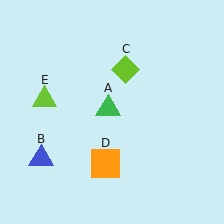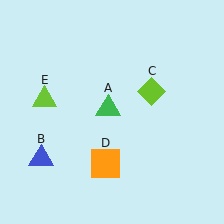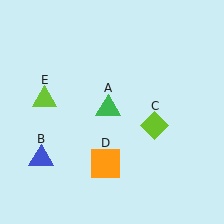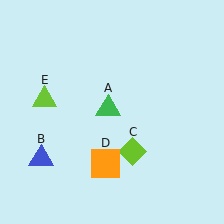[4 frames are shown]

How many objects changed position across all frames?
1 object changed position: lime diamond (object C).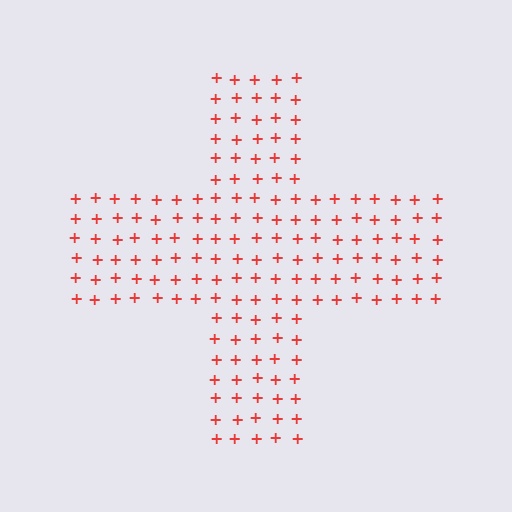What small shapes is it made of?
It is made of small plus signs.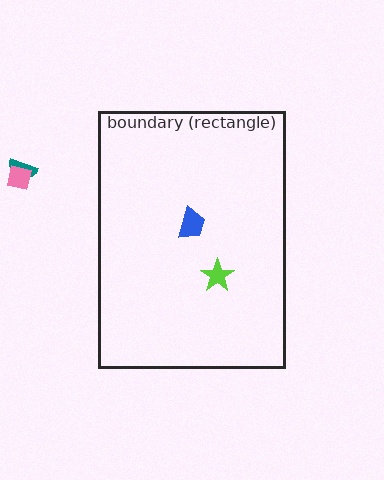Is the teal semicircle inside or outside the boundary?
Outside.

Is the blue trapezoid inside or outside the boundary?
Inside.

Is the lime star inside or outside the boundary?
Inside.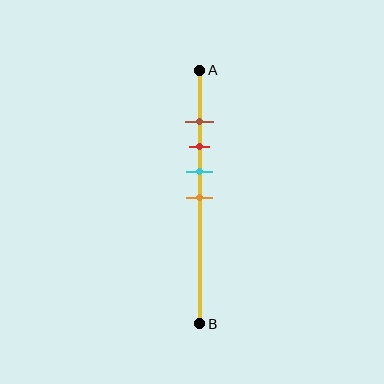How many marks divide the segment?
There are 4 marks dividing the segment.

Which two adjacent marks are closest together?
The brown and red marks are the closest adjacent pair.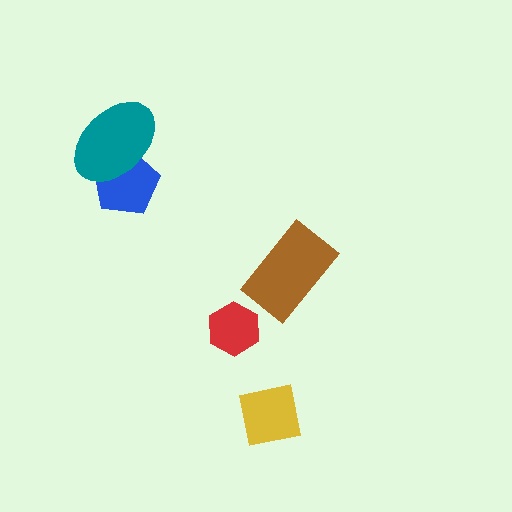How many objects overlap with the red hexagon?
0 objects overlap with the red hexagon.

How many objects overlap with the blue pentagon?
1 object overlaps with the blue pentagon.